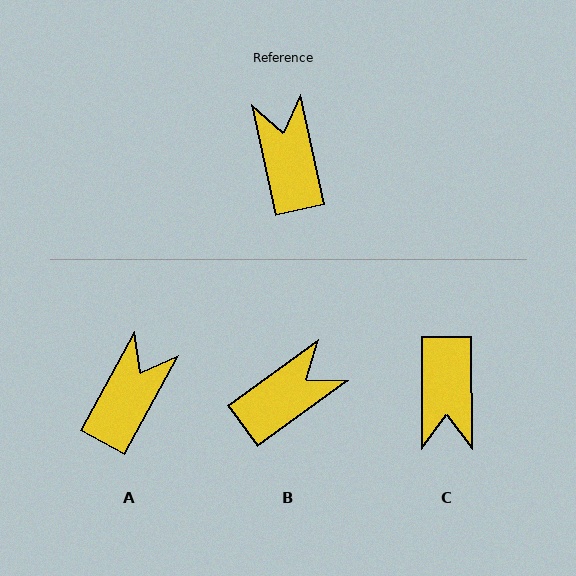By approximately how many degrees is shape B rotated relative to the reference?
Approximately 66 degrees clockwise.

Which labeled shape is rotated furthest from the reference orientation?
C, about 168 degrees away.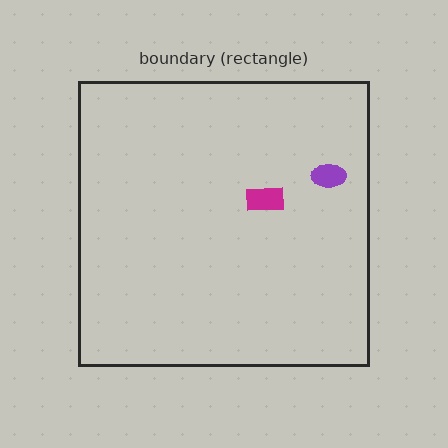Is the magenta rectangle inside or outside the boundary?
Inside.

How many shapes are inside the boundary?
2 inside, 0 outside.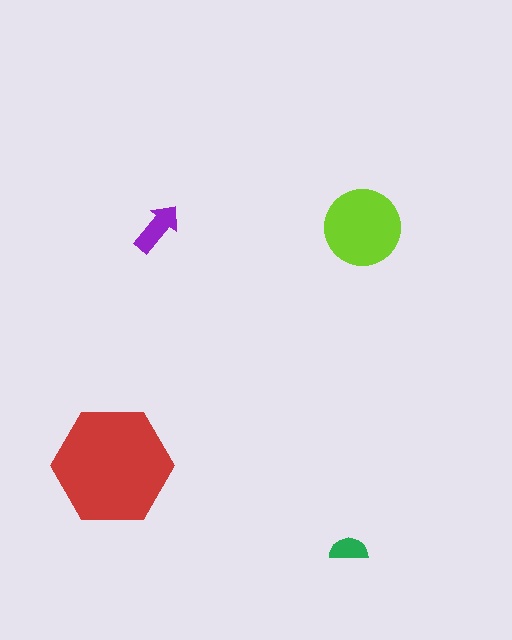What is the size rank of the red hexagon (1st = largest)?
1st.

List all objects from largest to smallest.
The red hexagon, the lime circle, the purple arrow, the green semicircle.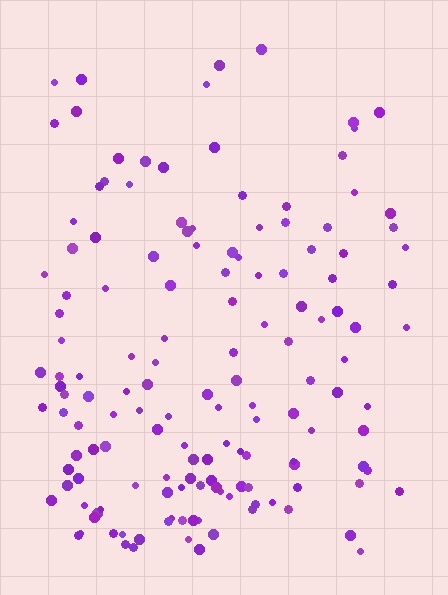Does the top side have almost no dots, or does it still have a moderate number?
Still a moderate number, just noticeably fewer than the bottom.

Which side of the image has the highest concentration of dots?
The bottom.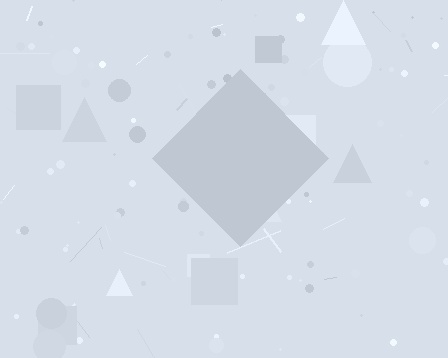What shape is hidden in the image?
A diamond is hidden in the image.